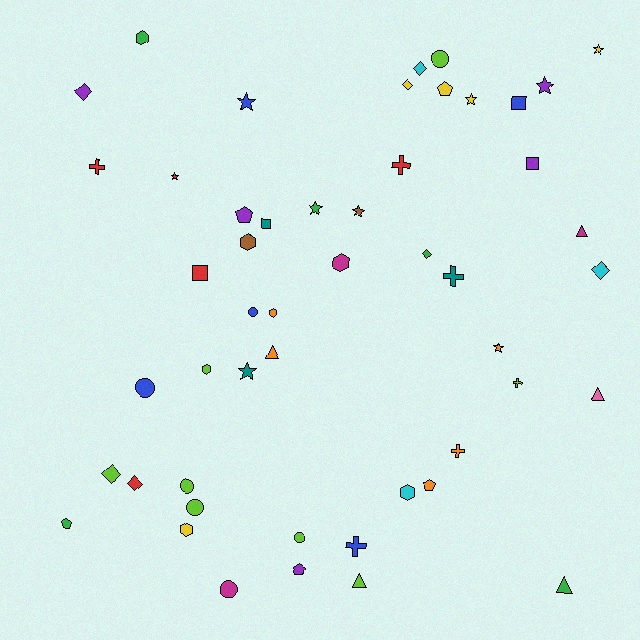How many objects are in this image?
There are 50 objects.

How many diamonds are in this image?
There are 7 diamonds.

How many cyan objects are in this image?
There are 3 cyan objects.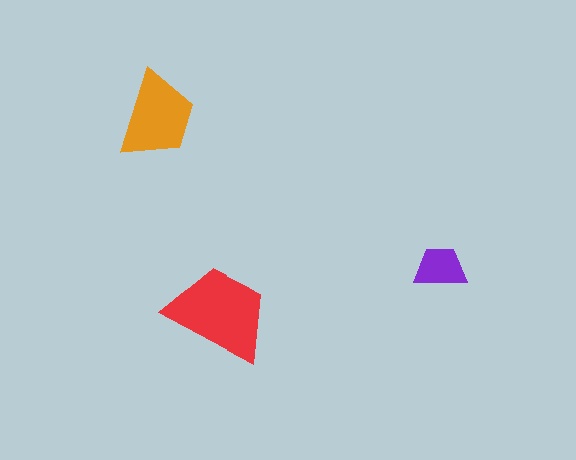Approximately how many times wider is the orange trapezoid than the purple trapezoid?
About 1.5 times wider.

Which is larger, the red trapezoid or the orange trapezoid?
The red one.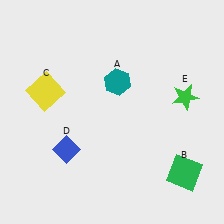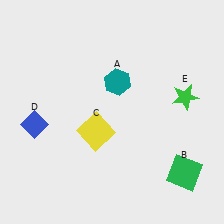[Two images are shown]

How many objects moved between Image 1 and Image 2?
2 objects moved between the two images.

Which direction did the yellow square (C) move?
The yellow square (C) moved right.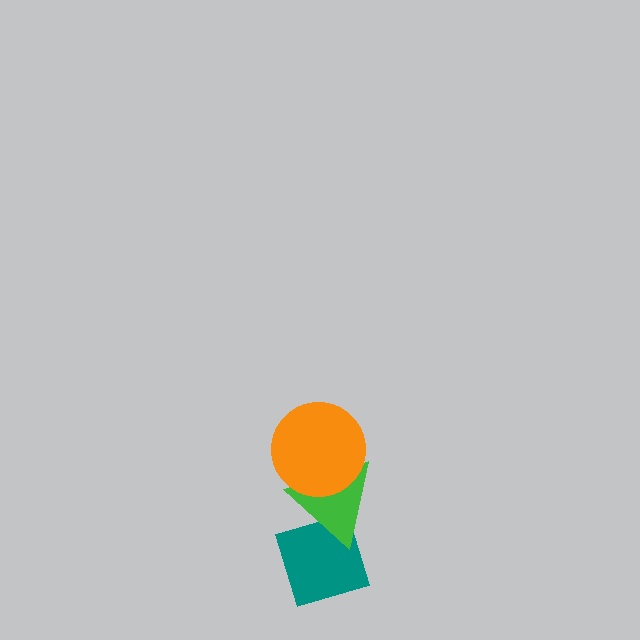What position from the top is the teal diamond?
The teal diamond is 3rd from the top.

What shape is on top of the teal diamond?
The green triangle is on top of the teal diamond.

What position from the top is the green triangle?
The green triangle is 2nd from the top.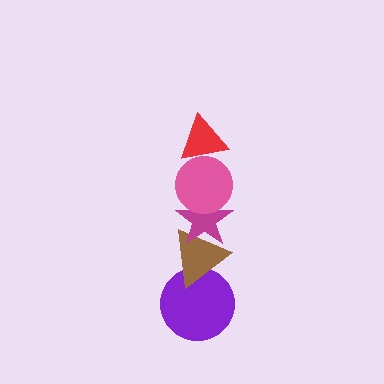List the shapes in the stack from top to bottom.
From top to bottom: the red triangle, the pink circle, the magenta star, the brown triangle, the purple circle.